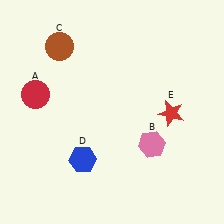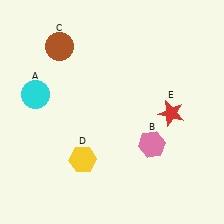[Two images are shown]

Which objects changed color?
A changed from red to cyan. D changed from blue to yellow.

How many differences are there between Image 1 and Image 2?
There are 2 differences between the two images.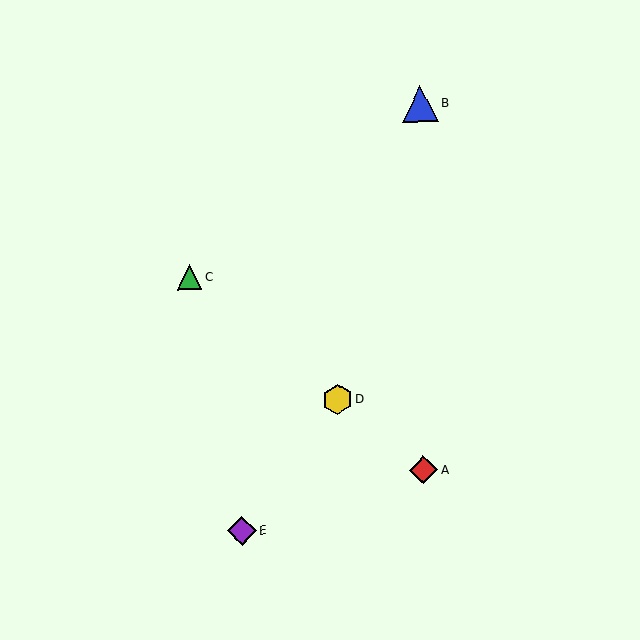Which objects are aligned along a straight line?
Objects A, C, D are aligned along a straight line.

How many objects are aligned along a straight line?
3 objects (A, C, D) are aligned along a straight line.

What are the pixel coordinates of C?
Object C is at (189, 277).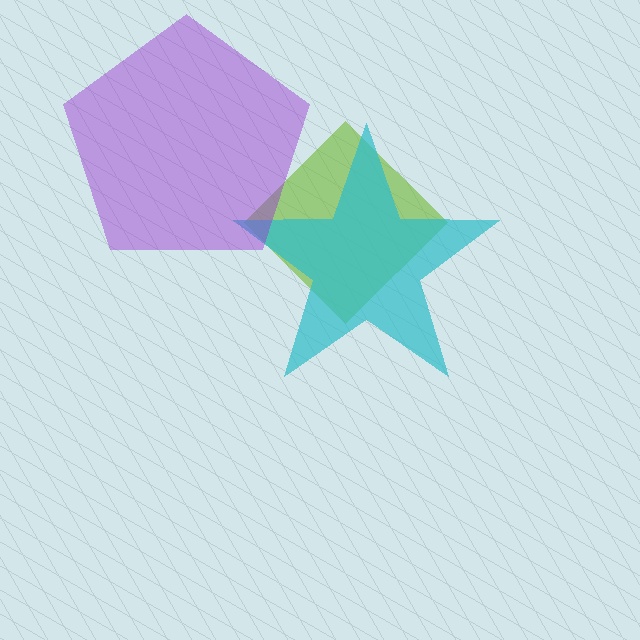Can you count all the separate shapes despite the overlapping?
Yes, there are 3 separate shapes.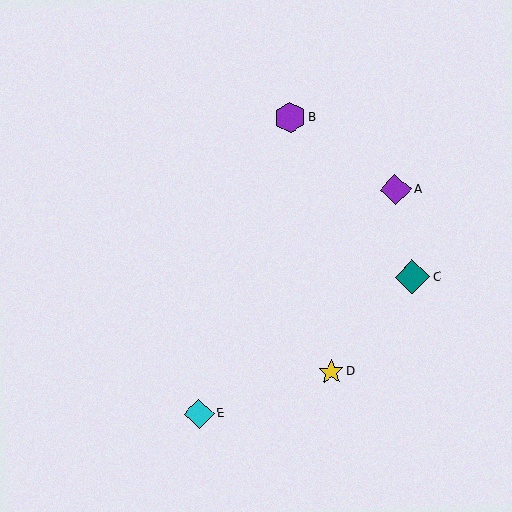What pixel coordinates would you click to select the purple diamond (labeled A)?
Click at (396, 190) to select the purple diamond A.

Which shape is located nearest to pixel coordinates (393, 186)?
The purple diamond (labeled A) at (396, 190) is nearest to that location.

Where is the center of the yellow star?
The center of the yellow star is at (331, 372).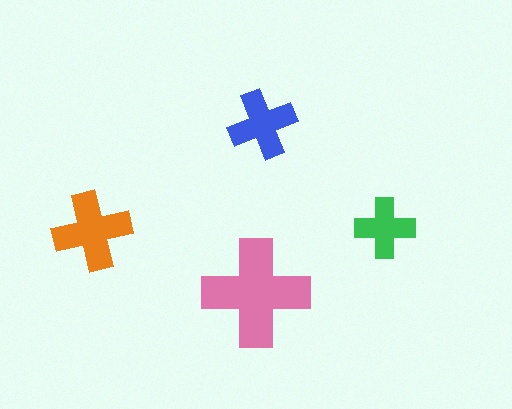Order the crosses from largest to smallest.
the pink one, the orange one, the blue one, the green one.